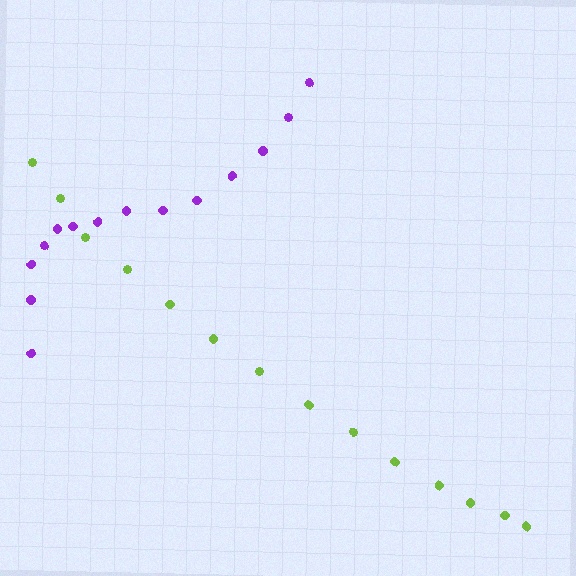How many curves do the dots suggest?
There are 2 distinct paths.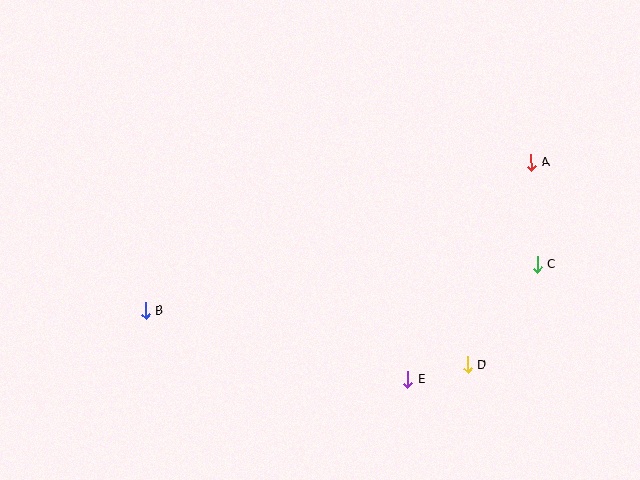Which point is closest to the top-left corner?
Point B is closest to the top-left corner.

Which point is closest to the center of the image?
Point E at (408, 379) is closest to the center.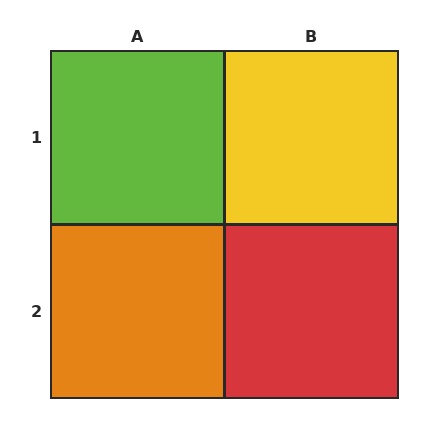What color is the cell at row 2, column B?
Red.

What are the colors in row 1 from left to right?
Lime, yellow.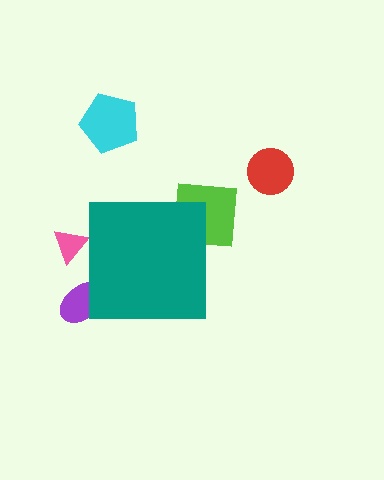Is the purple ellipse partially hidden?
Yes, the purple ellipse is partially hidden behind the teal square.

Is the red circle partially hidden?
No, the red circle is fully visible.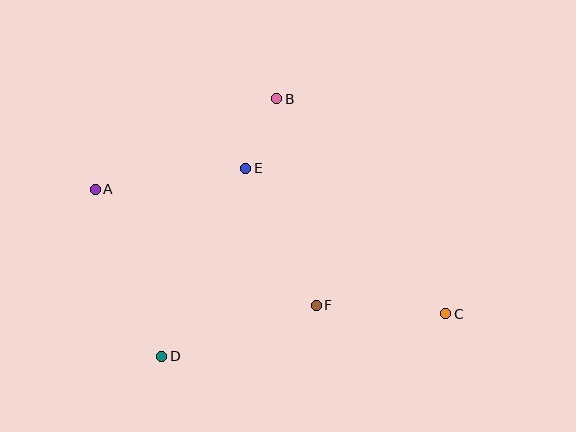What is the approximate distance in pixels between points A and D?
The distance between A and D is approximately 180 pixels.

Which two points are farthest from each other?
Points A and C are farthest from each other.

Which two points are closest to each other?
Points B and E are closest to each other.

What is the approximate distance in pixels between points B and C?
The distance between B and C is approximately 273 pixels.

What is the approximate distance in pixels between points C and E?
The distance between C and E is approximately 248 pixels.